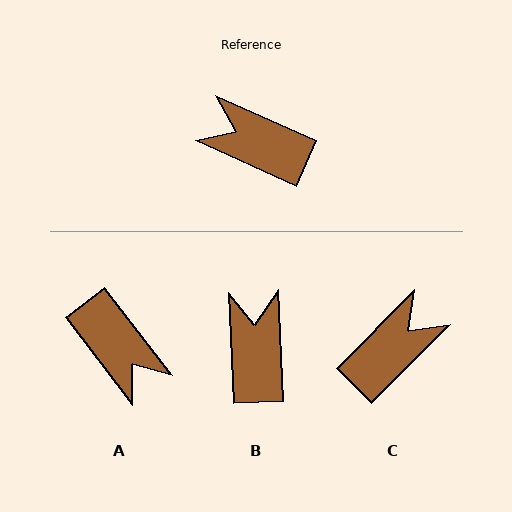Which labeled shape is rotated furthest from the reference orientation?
A, about 152 degrees away.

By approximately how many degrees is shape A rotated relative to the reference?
Approximately 152 degrees counter-clockwise.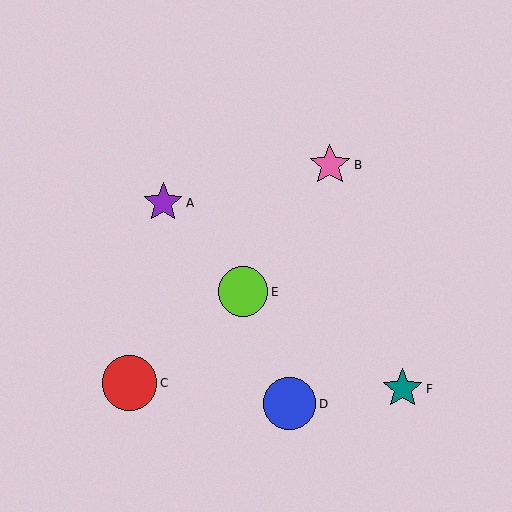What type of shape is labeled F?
Shape F is a teal star.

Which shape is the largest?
The red circle (labeled C) is the largest.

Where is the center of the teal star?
The center of the teal star is at (403, 389).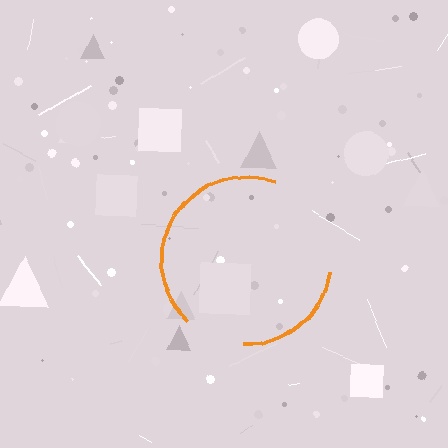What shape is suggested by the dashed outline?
The dashed outline suggests a circle.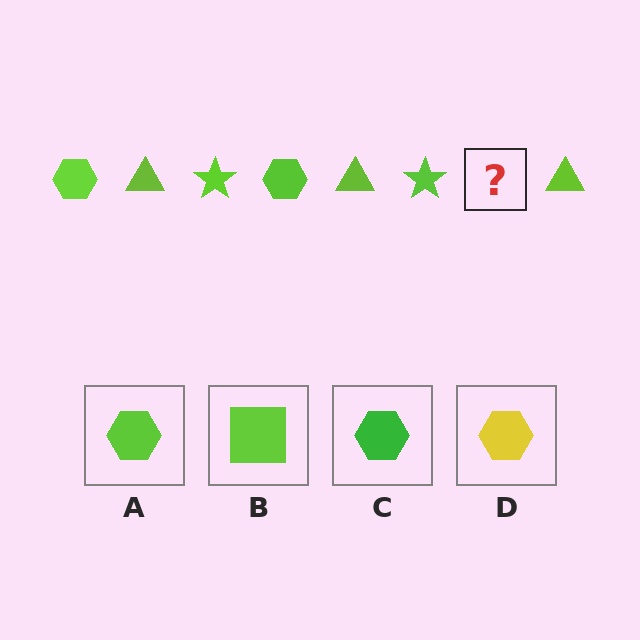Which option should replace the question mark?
Option A.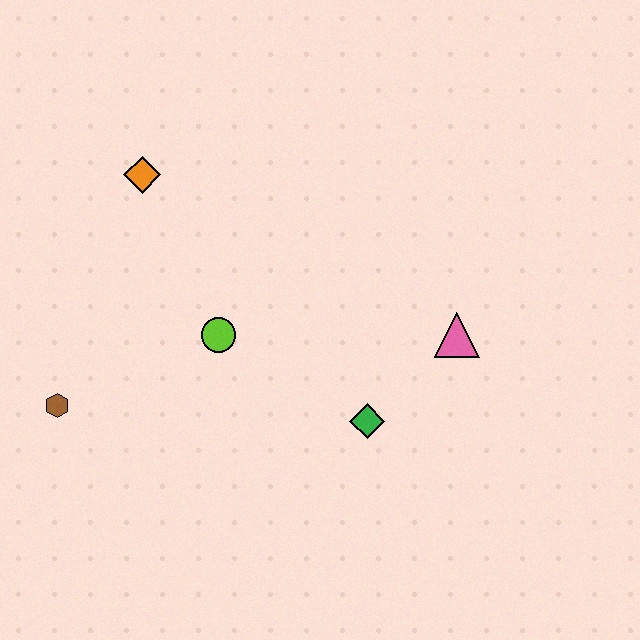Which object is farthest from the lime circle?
The pink triangle is farthest from the lime circle.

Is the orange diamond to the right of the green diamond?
No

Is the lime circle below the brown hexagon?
No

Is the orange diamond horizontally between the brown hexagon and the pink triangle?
Yes